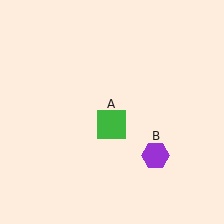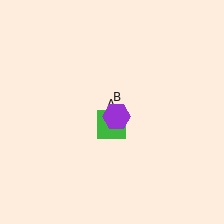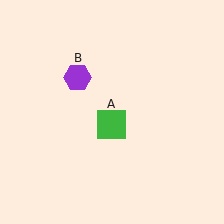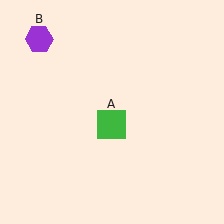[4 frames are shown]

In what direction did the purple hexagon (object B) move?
The purple hexagon (object B) moved up and to the left.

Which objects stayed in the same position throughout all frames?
Green square (object A) remained stationary.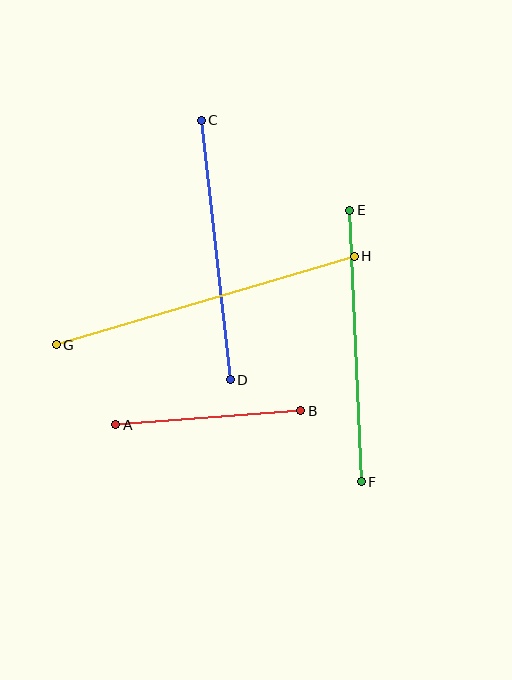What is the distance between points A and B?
The distance is approximately 185 pixels.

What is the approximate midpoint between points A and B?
The midpoint is at approximately (208, 418) pixels.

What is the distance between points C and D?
The distance is approximately 261 pixels.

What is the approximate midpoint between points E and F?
The midpoint is at approximately (356, 346) pixels.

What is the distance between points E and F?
The distance is approximately 272 pixels.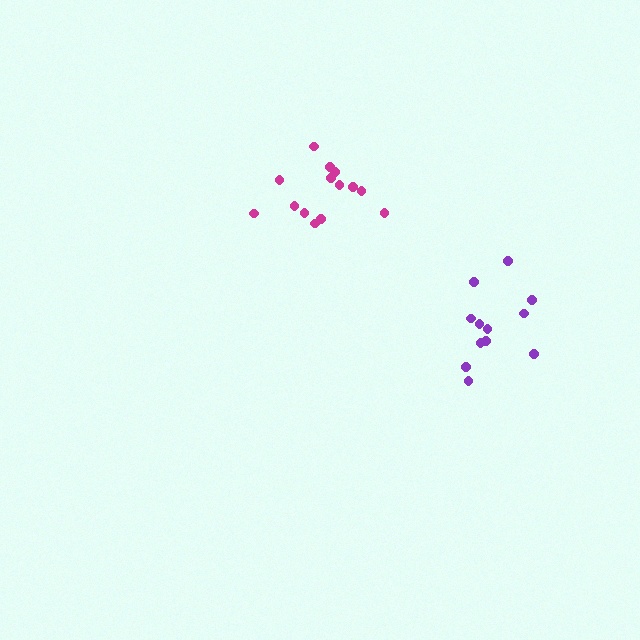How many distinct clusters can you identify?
There are 2 distinct clusters.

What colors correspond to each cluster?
The clusters are colored: magenta, purple.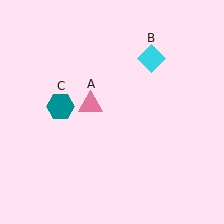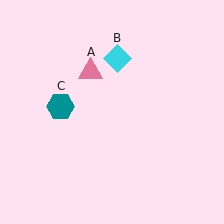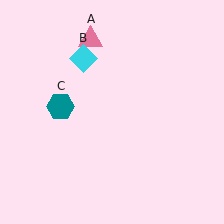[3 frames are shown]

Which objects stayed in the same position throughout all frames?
Teal hexagon (object C) remained stationary.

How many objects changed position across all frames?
2 objects changed position: pink triangle (object A), cyan diamond (object B).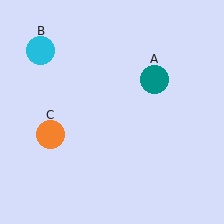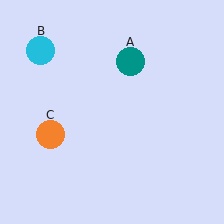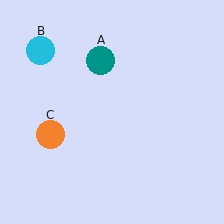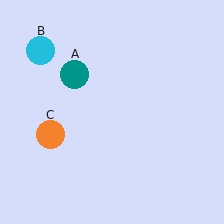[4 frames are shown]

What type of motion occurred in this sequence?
The teal circle (object A) rotated counterclockwise around the center of the scene.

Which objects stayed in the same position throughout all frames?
Cyan circle (object B) and orange circle (object C) remained stationary.